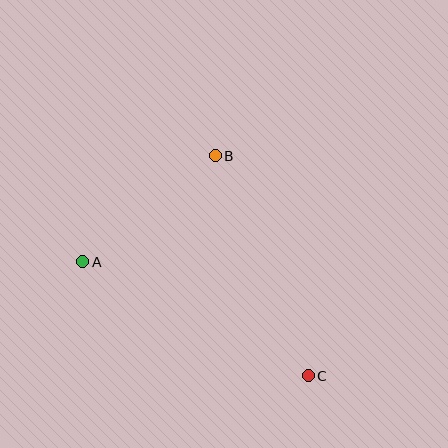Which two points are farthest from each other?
Points A and C are farthest from each other.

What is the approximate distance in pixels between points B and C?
The distance between B and C is approximately 239 pixels.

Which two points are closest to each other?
Points A and B are closest to each other.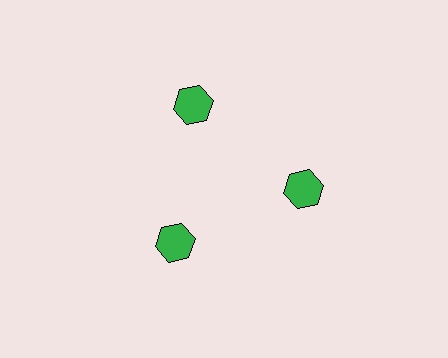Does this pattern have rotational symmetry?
Yes, this pattern has 3-fold rotational symmetry. It looks the same after rotating 120 degrees around the center.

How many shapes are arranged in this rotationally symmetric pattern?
There are 3 shapes, arranged in 3 groups of 1.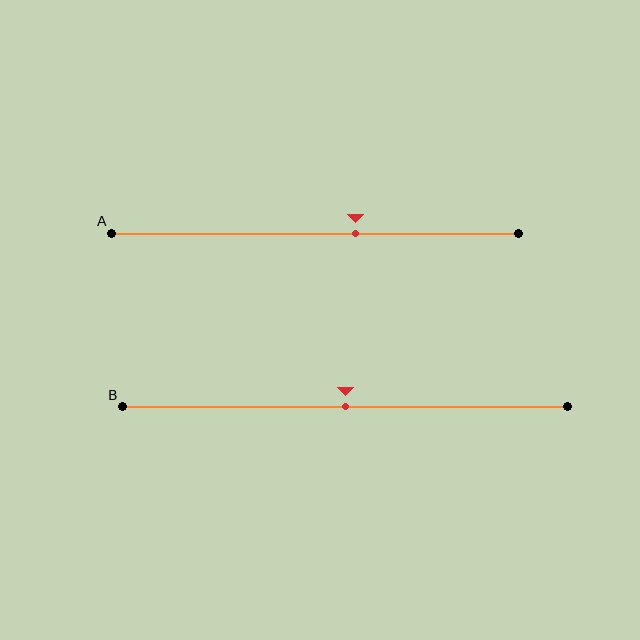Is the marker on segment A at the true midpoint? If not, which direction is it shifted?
No, the marker on segment A is shifted to the right by about 10% of the segment length.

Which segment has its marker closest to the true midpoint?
Segment B has its marker closest to the true midpoint.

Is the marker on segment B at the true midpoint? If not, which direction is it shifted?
Yes, the marker on segment B is at the true midpoint.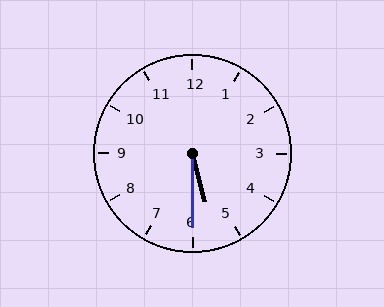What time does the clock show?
5:30.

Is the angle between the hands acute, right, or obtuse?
It is acute.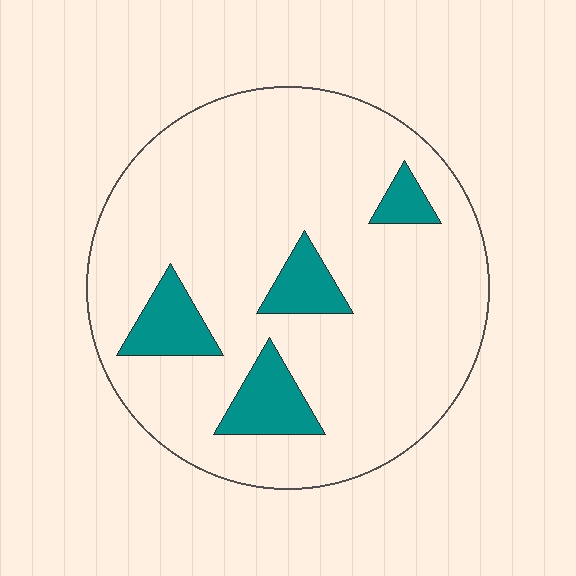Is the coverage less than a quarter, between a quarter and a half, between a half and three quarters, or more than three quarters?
Less than a quarter.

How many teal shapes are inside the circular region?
4.